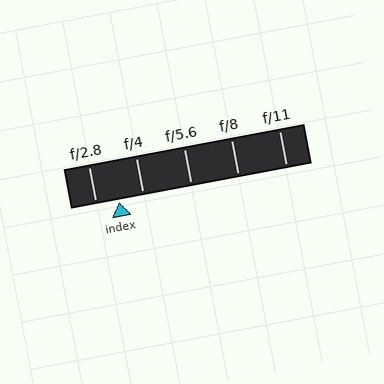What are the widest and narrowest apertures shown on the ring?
The widest aperture shown is f/2.8 and the narrowest is f/11.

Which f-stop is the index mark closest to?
The index mark is closest to f/2.8.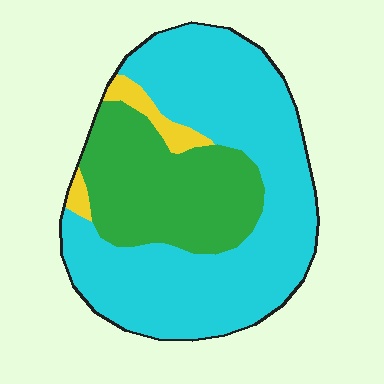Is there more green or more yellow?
Green.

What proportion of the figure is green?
Green covers roughly 30% of the figure.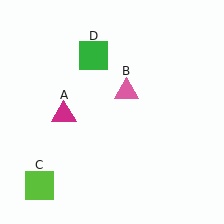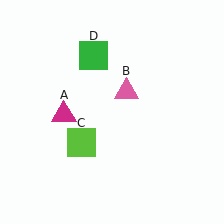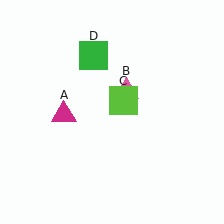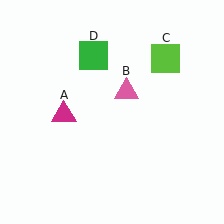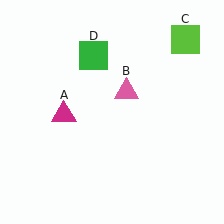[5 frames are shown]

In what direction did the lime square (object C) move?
The lime square (object C) moved up and to the right.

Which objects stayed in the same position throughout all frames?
Magenta triangle (object A) and pink triangle (object B) and green square (object D) remained stationary.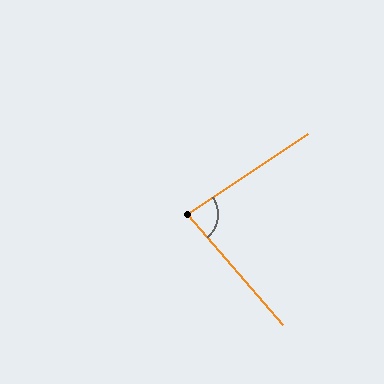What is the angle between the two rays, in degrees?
Approximately 83 degrees.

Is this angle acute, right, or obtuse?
It is acute.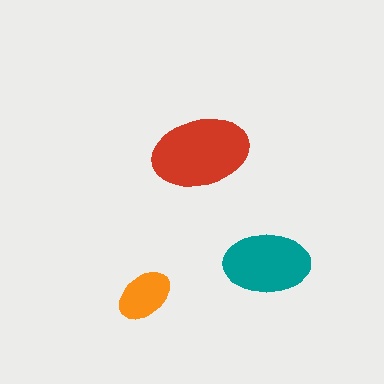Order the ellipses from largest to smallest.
the red one, the teal one, the orange one.